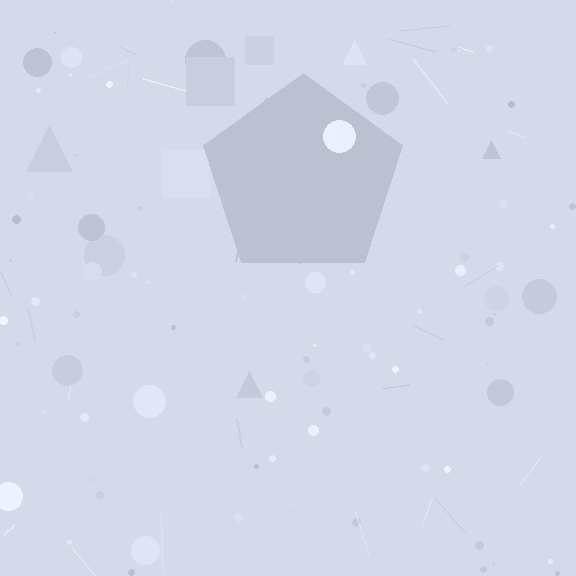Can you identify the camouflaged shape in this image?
The camouflaged shape is a pentagon.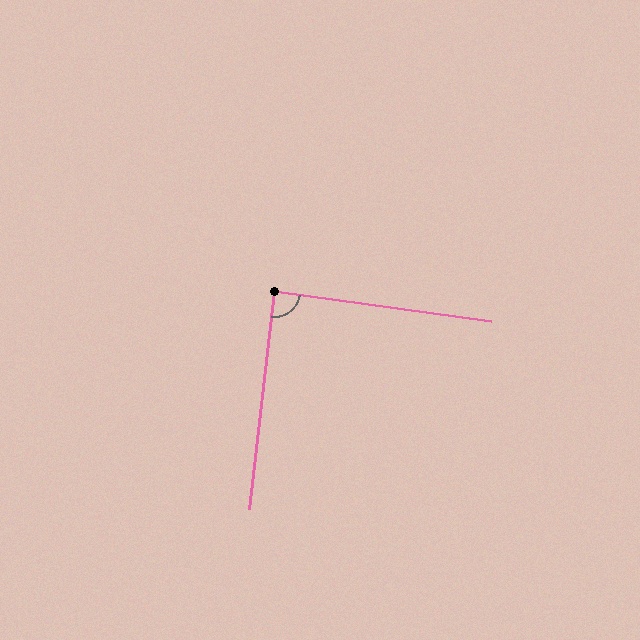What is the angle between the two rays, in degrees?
Approximately 89 degrees.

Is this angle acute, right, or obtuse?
It is approximately a right angle.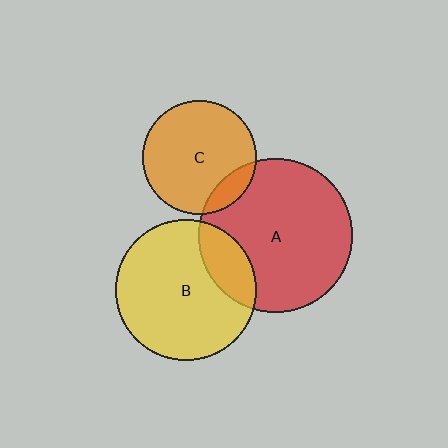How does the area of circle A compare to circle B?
Approximately 1.2 times.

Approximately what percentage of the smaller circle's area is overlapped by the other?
Approximately 20%.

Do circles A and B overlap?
Yes.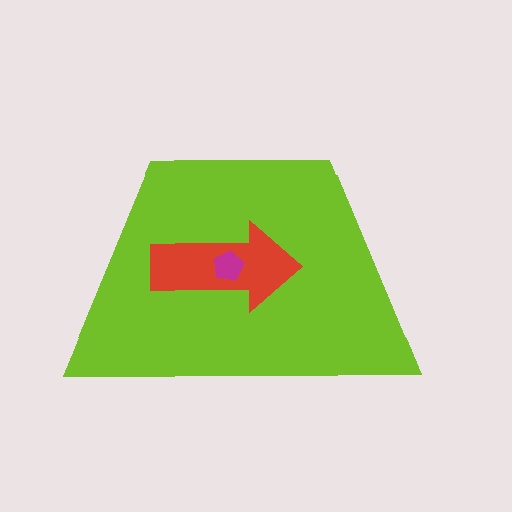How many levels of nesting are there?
3.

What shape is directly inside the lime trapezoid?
The red arrow.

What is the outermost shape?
The lime trapezoid.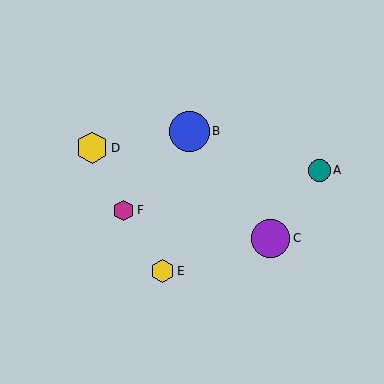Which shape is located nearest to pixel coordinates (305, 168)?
The teal circle (labeled A) at (319, 170) is nearest to that location.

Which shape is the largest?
The blue circle (labeled B) is the largest.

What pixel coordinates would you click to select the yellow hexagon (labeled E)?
Click at (162, 271) to select the yellow hexagon E.